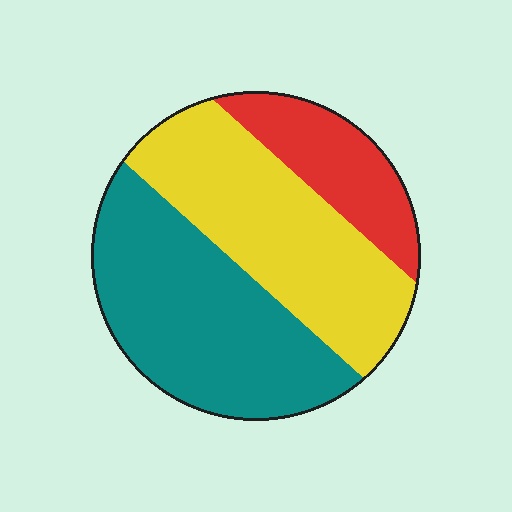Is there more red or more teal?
Teal.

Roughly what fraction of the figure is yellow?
Yellow takes up about two fifths (2/5) of the figure.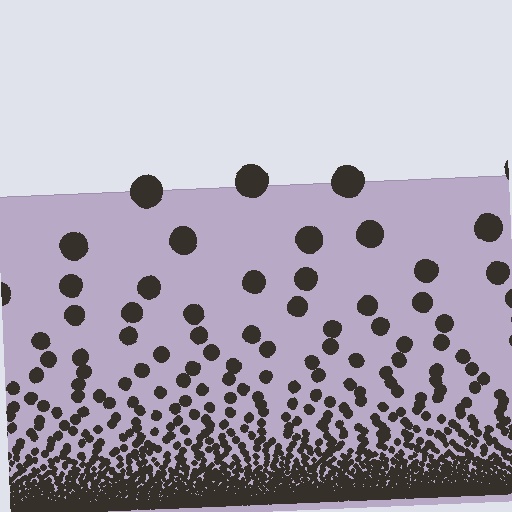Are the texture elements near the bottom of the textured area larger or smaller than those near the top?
Smaller. The gradient is inverted — elements near the bottom are smaller and denser.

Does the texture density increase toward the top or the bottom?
Density increases toward the bottom.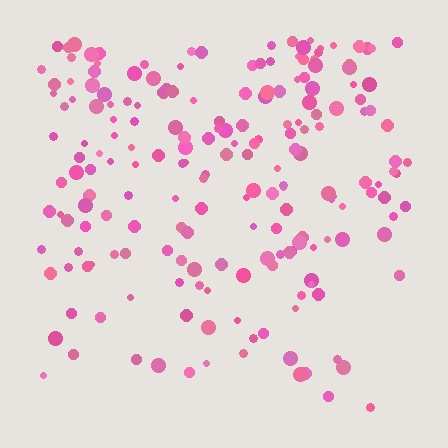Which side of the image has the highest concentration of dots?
The top.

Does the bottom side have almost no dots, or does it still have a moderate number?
Still a moderate number, just noticeably fewer than the top.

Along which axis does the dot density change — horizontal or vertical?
Vertical.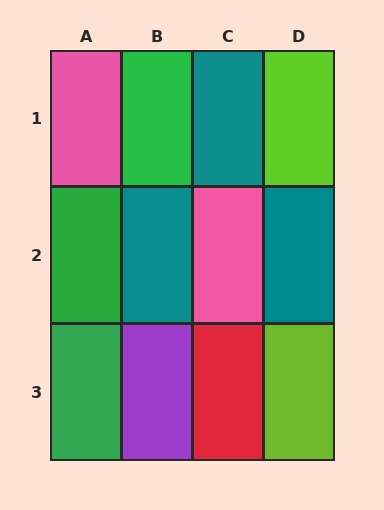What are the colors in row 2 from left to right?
Green, teal, pink, teal.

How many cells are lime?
2 cells are lime.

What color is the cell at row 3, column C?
Red.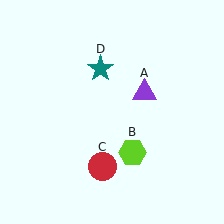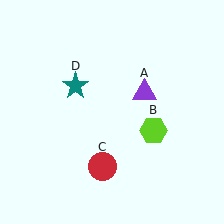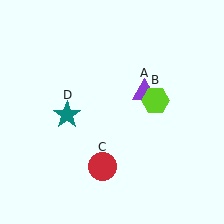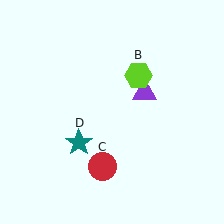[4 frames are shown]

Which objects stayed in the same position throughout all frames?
Purple triangle (object A) and red circle (object C) remained stationary.